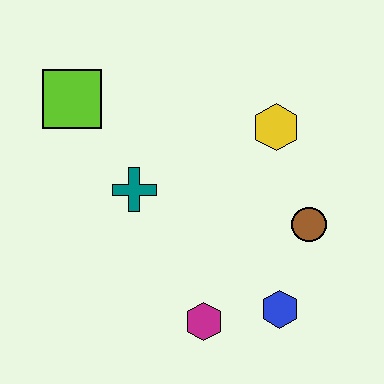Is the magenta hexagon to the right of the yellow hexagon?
No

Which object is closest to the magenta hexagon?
The blue hexagon is closest to the magenta hexagon.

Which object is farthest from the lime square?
The blue hexagon is farthest from the lime square.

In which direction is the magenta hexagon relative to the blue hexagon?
The magenta hexagon is to the left of the blue hexagon.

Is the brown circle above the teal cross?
No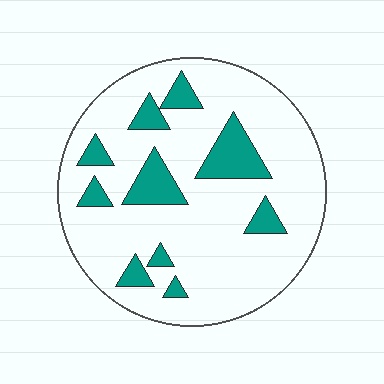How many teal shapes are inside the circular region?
10.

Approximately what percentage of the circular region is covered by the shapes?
Approximately 20%.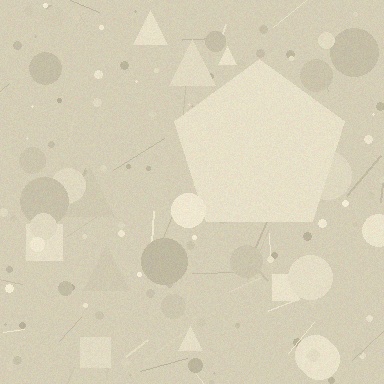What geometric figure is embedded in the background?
A pentagon is embedded in the background.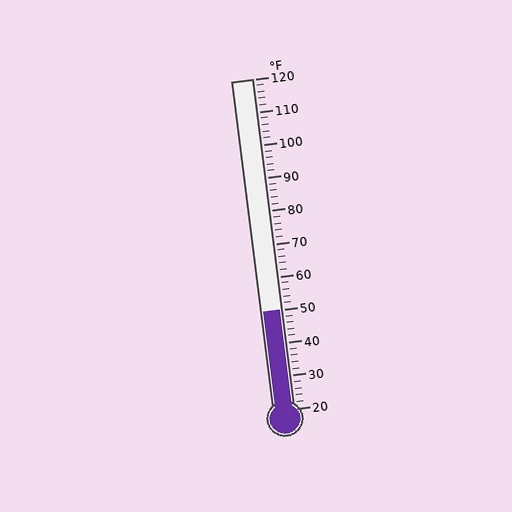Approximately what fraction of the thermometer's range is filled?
The thermometer is filled to approximately 30% of its range.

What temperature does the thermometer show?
The thermometer shows approximately 50°F.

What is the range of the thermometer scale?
The thermometer scale ranges from 20°F to 120°F.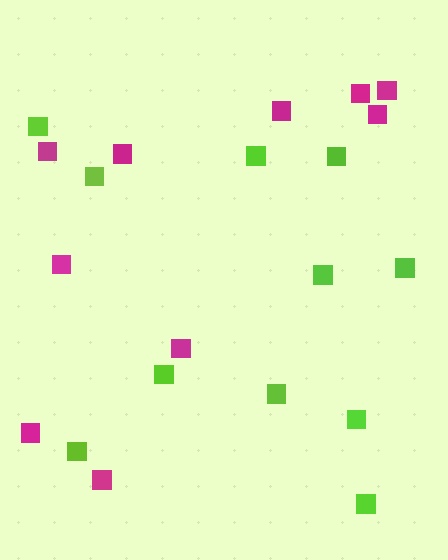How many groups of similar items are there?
There are 2 groups: one group of lime squares (11) and one group of magenta squares (10).